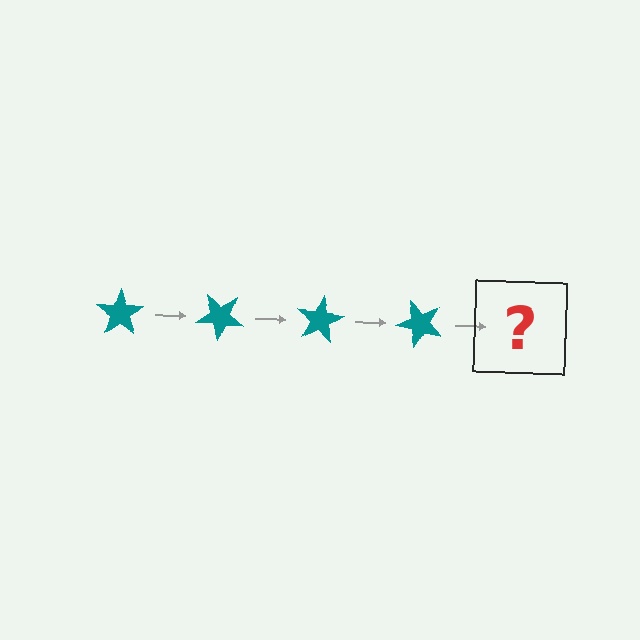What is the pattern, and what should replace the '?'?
The pattern is that the star rotates 40 degrees each step. The '?' should be a teal star rotated 160 degrees.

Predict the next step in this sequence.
The next step is a teal star rotated 160 degrees.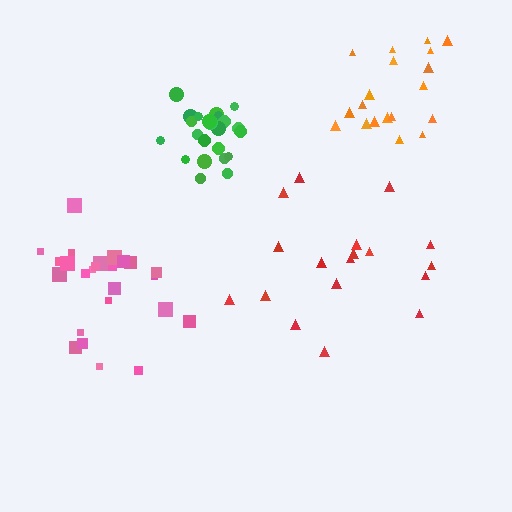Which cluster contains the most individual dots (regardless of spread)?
Pink (26).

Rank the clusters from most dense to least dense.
green, orange, pink, red.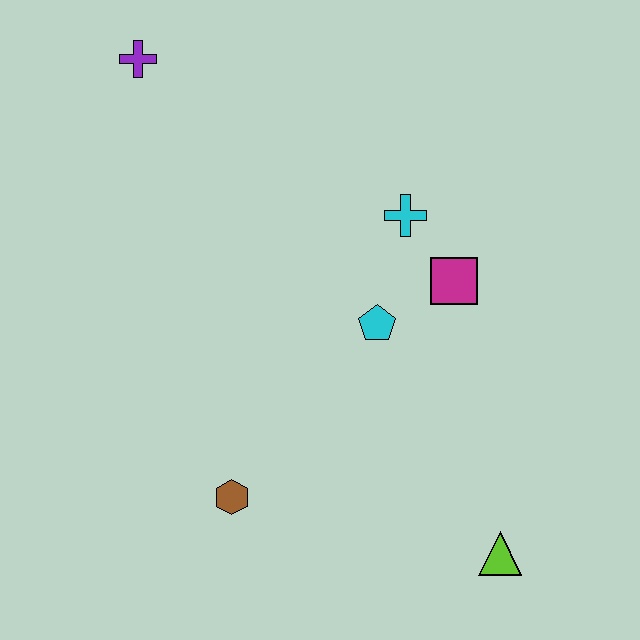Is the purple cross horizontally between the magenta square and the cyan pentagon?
No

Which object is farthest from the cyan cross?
The lime triangle is farthest from the cyan cross.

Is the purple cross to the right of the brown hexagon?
No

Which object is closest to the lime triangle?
The cyan pentagon is closest to the lime triangle.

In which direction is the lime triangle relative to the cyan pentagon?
The lime triangle is below the cyan pentagon.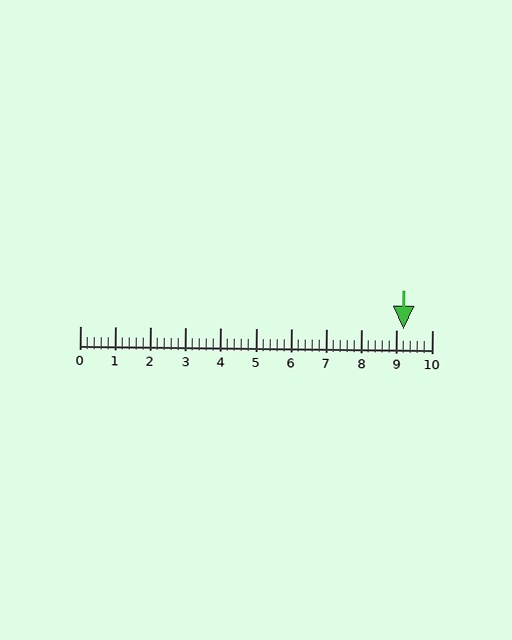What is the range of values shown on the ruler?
The ruler shows values from 0 to 10.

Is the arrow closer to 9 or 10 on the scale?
The arrow is closer to 9.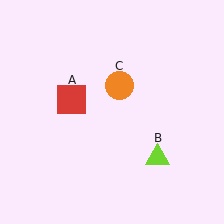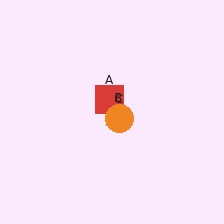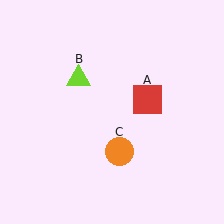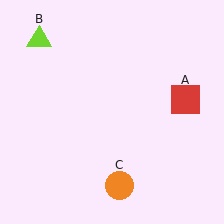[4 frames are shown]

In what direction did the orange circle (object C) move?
The orange circle (object C) moved down.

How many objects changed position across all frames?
3 objects changed position: red square (object A), lime triangle (object B), orange circle (object C).